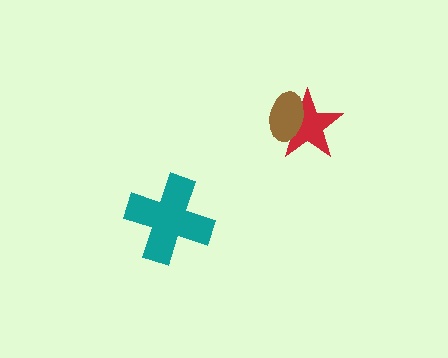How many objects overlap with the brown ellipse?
1 object overlaps with the brown ellipse.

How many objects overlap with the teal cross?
0 objects overlap with the teal cross.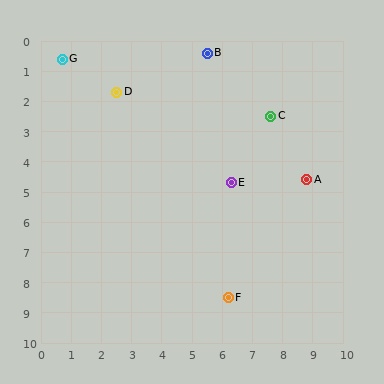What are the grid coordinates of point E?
Point E is at approximately (6.3, 4.7).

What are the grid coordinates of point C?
Point C is at approximately (7.6, 2.5).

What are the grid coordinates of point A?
Point A is at approximately (8.8, 4.6).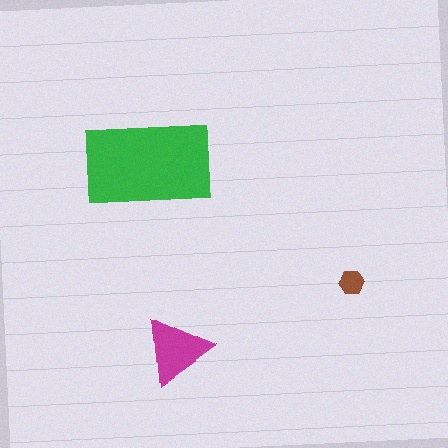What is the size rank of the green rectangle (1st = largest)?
1st.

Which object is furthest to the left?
The green rectangle is leftmost.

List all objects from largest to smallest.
The green rectangle, the magenta triangle, the brown hexagon.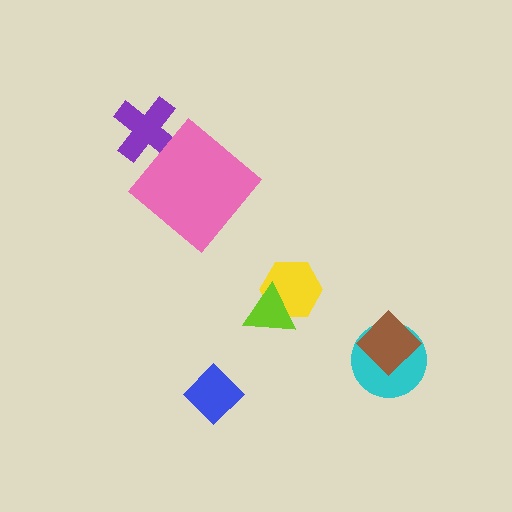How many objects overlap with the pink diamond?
0 objects overlap with the pink diamond.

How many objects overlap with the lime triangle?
1 object overlaps with the lime triangle.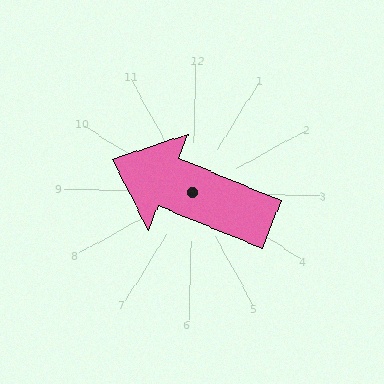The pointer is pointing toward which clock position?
Roughly 10 o'clock.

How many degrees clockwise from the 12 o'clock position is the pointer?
Approximately 291 degrees.